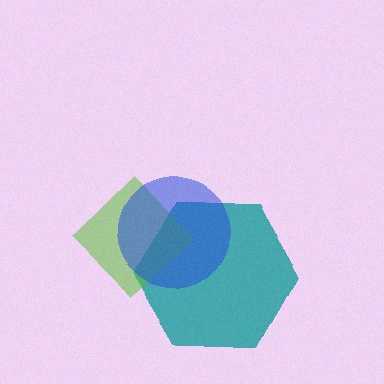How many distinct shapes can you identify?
There are 3 distinct shapes: a teal hexagon, a lime diamond, a blue circle.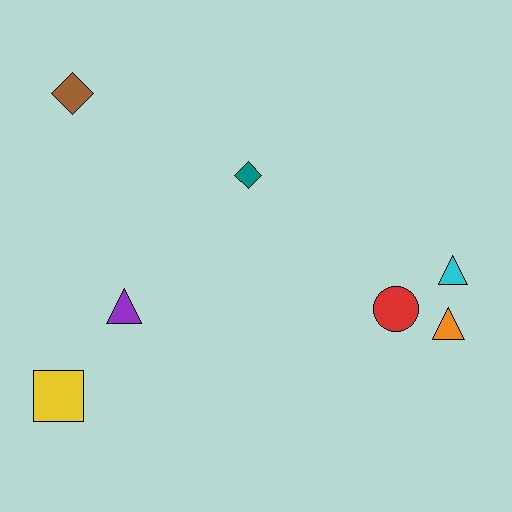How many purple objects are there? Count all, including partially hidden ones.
There is 1 purple object.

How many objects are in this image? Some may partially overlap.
There are 7 objects.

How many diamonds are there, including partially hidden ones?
There are 2 diamonds.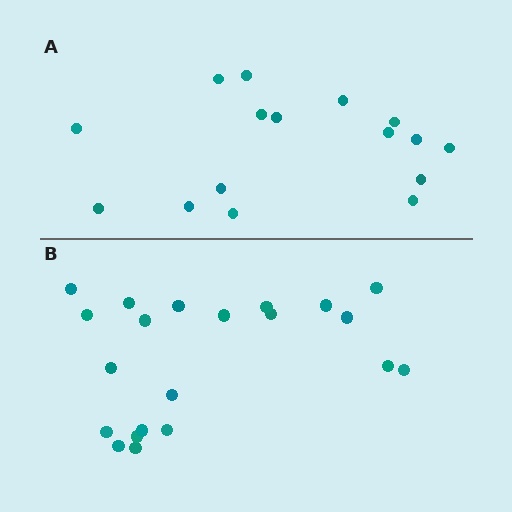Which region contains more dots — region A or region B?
Region B (the bottom region) has more dots.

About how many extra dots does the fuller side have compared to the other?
Region B has about 5 more dots than region A.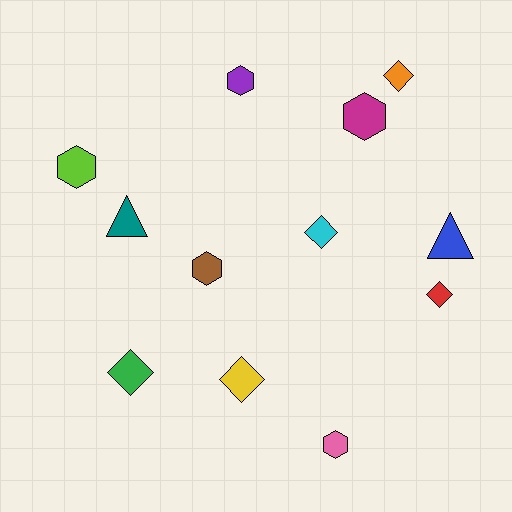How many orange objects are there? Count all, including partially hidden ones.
There is 1 orange object.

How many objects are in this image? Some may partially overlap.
There are 12 objects.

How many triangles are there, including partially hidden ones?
There are 2 triangles.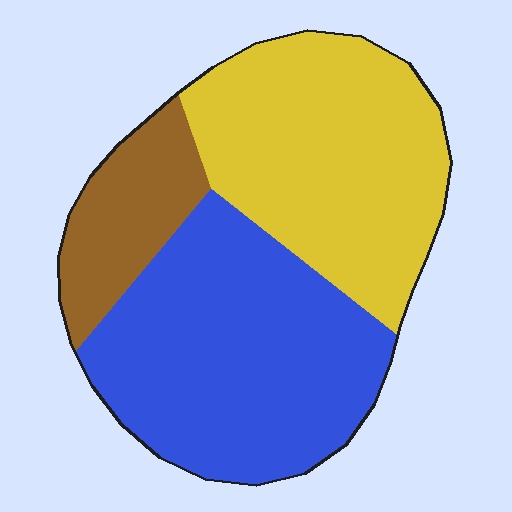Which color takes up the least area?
Brown, at roughly 15%.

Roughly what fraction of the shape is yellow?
Yellow takes up between a quarter and a half of the shape.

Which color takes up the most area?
Blue, at roughly 45%.